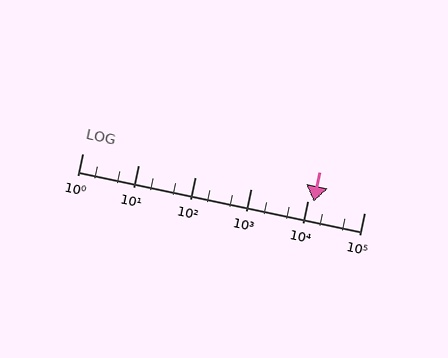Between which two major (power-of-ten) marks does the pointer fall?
The pointer is between 10000 and 100000.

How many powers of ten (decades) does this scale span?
The scale spans 5 decades, from 1 to 100000.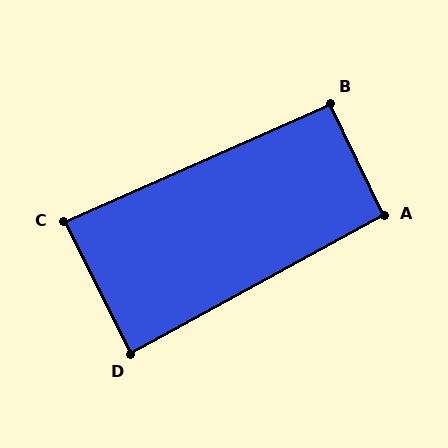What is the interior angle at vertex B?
Approximately 92 degrees (approximately right).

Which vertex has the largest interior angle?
A, at approximately 93 degrees.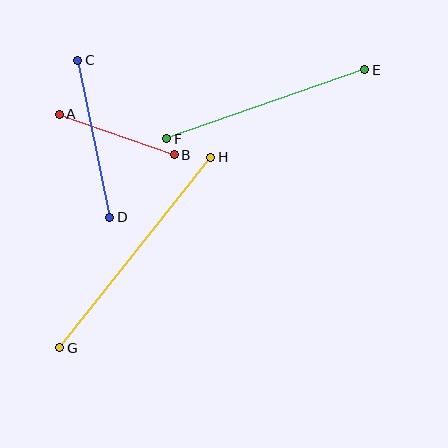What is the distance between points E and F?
The distance is approximately 210 pixels.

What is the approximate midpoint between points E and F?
The midpoint is at approximately (266, 104) pixels.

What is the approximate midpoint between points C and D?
The midpoint is at approximately (94, 139) pixels.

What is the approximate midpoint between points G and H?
The midpoint is at approximately (135, 253) pixels.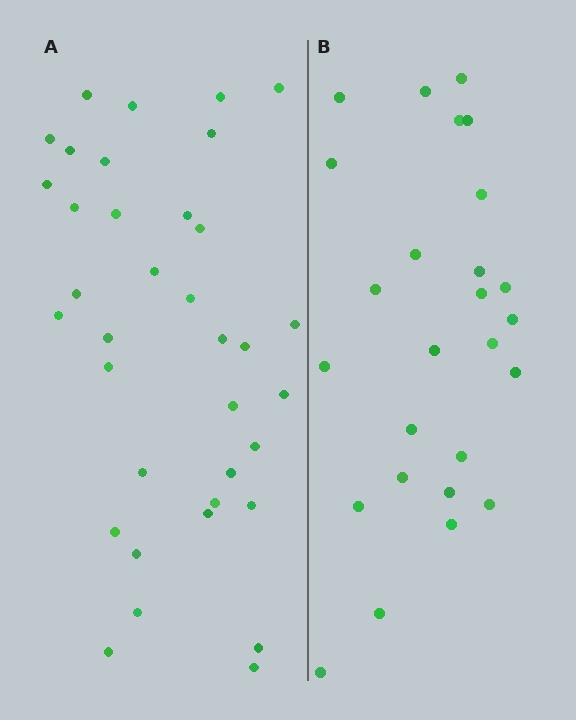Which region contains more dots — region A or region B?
Region A (the left region) has more dots.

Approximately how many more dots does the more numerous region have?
Region A has roughly 10 or so more dots than region B.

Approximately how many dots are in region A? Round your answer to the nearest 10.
About 40 dots. (The exact count is 36, which rounds to 40.)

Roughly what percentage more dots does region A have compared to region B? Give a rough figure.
About 40% more.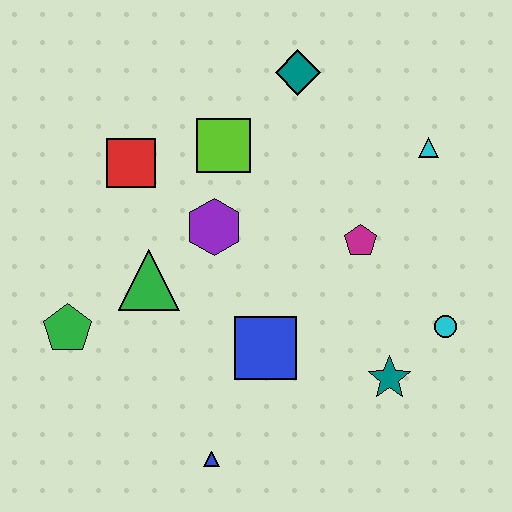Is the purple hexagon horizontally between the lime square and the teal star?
No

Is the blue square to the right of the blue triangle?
Yes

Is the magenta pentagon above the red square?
No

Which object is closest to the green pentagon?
The green triangle is closest to the green pentagon.